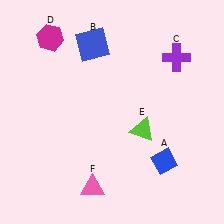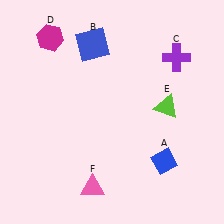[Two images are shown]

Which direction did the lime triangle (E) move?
The lime triangle (E) moved right.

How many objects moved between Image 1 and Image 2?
1 object moved between the two images.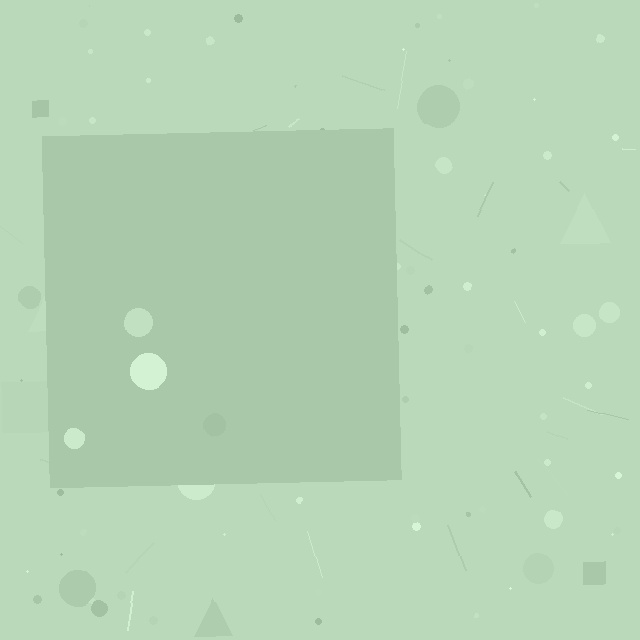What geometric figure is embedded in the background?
A square is embedded in the background.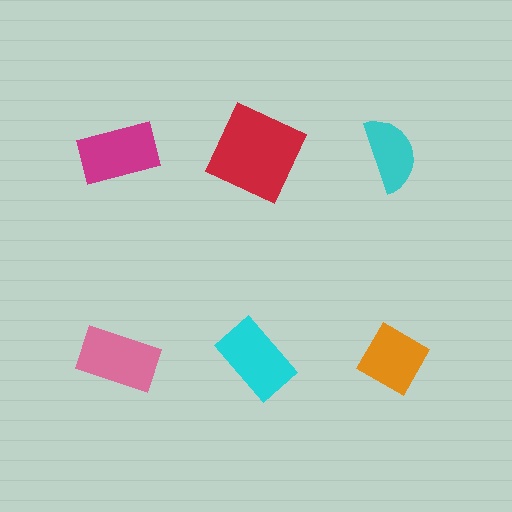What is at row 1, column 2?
A red square.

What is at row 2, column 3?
An orange diamond.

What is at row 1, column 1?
A magenta rectangle.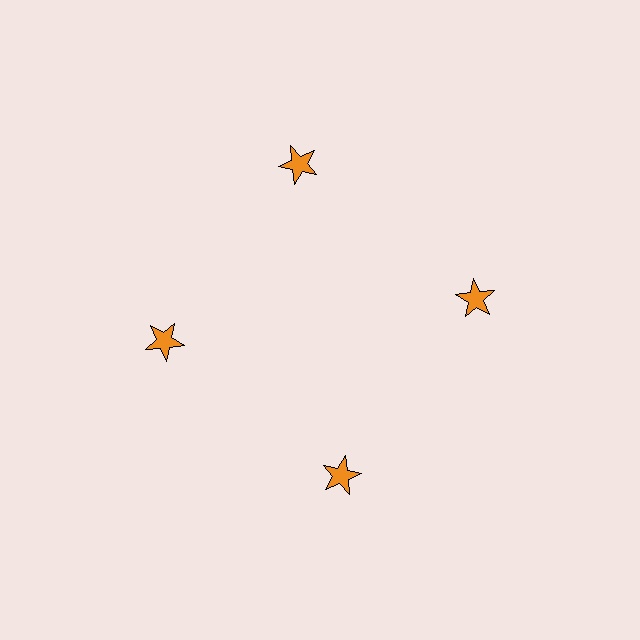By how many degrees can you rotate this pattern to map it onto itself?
The pattern maps onto itself every 90 degrees of rotation.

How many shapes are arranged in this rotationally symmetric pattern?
There are 4 shapes, arranged in 4 groups of 1.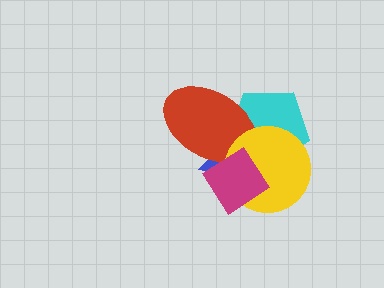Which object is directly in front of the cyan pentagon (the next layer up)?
The red ellipse is directly in front of the cyan pentagon.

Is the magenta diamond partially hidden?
No, no other shape covers it.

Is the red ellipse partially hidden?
Yes, it is partially covered by another shape.